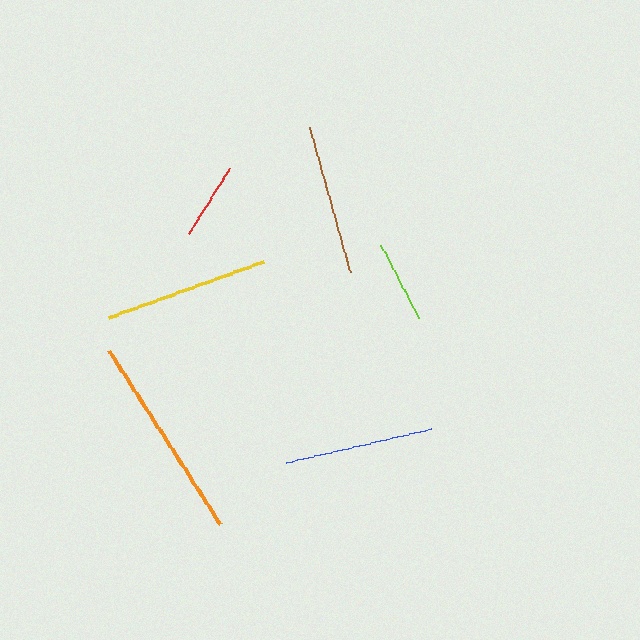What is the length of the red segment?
The red segment is approximately 76 pixels long.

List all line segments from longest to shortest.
From longest to shortest: orange, yellow, brown, blue, lime, red.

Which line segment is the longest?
The orange line is the longest at approximately 206 pixels.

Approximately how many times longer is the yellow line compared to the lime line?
The yellow line is approximately 2.0 times the length of the lime line.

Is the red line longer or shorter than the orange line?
The orange line is longer than the red line.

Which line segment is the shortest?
The red line is the shortest at approximately 76 pixels.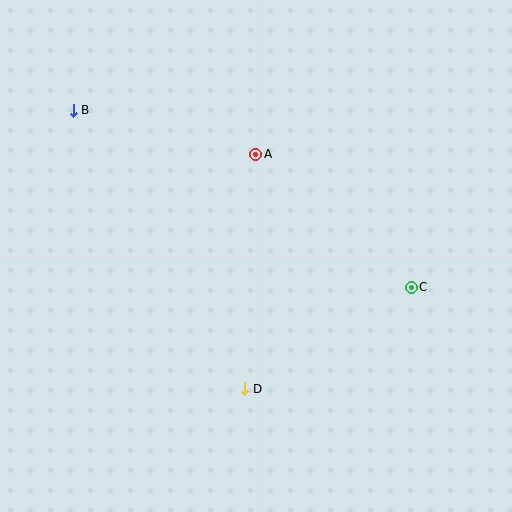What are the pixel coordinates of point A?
Point A is at (256, 154).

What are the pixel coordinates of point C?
Point C is at (411, 287).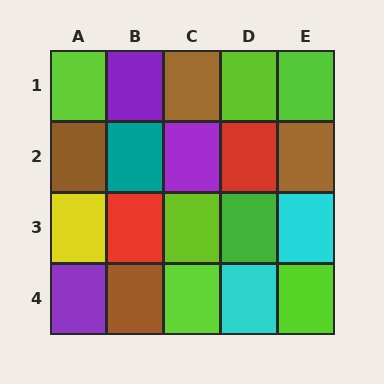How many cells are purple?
3 cells are purple.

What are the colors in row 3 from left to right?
Yellow, red, lime, green, cyan.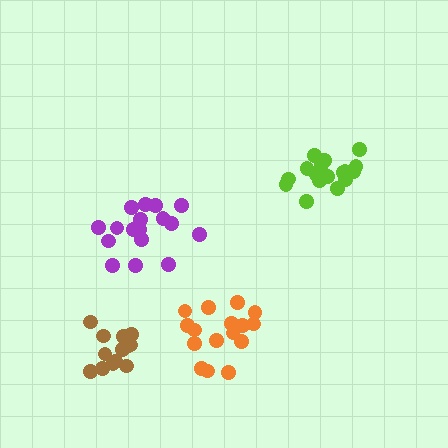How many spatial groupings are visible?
There are 4 spatial groupings.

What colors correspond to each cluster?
The clusters are colored: purple, orange, lime, brown.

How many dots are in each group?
Group 1: 18 dots, Group 2: 16 dots, Group 3: 17 dots, Group 4: 13 dots (64 total).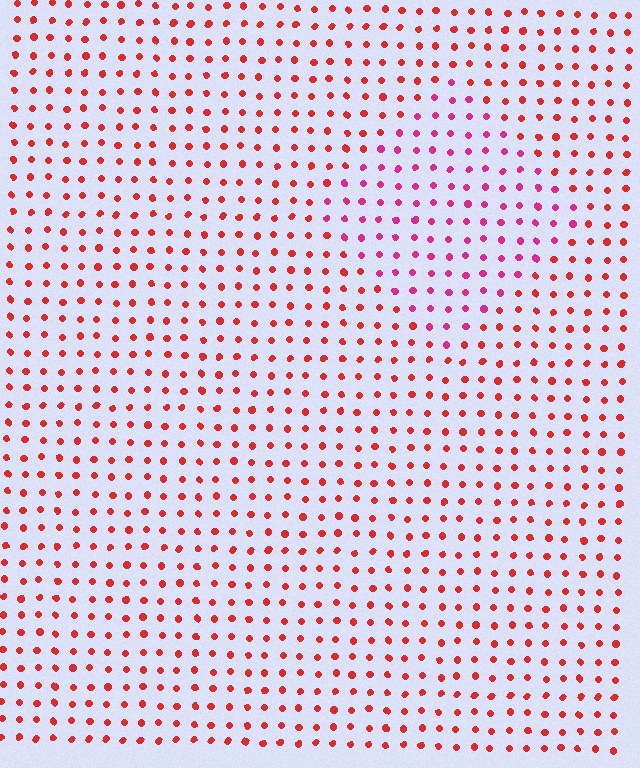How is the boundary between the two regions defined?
The boundary is defined purely by a slight shift in hue (about 34 degrees). Spacing, size, and orientation are identical on both sides.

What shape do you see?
I see a diamond.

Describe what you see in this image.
The image is filled with small red elements in a uniform arrangement. A diamond-shaped region is visible where the elements are tinted to a slightly different hue, forming a subtle color boundary.